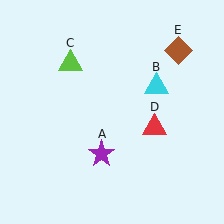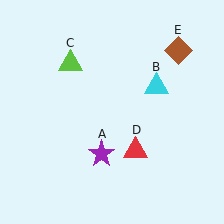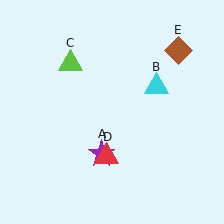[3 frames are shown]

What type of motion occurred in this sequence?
The red triangle (object D) rotated clockwise around the center of the scene.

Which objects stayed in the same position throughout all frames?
Purple star (object A) and cyan triangle (object B) and lime triangle (object C) and brown diamond (object E) remained stationary.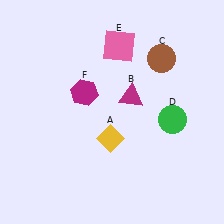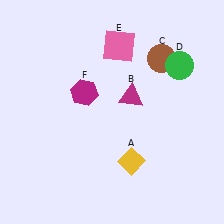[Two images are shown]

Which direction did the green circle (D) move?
The green circle (D) moved up.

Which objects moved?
The objects that moved are: the yellow diamond (A), the green circle (D).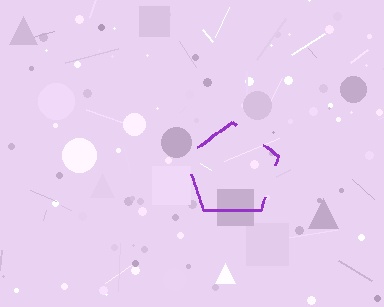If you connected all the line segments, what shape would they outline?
They would outline a pentagon.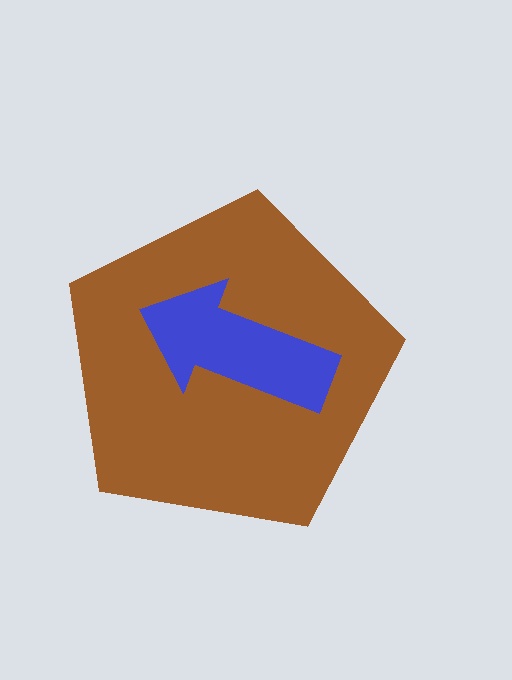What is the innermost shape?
The blue arrow.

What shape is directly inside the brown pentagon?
The blue arrow.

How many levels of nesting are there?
2.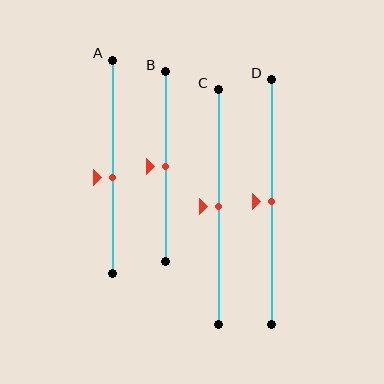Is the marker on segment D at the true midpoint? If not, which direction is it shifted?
Yes, the marker on segment D is at the true midpoint.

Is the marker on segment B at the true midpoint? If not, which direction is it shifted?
Yes, the marker on segment B is at the true midpoint.